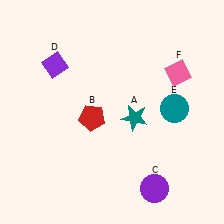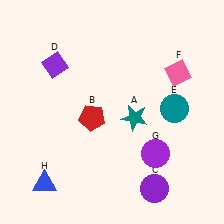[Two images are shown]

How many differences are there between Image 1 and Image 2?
There are 2 differences between the two images.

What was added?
A purple circle (G), a blue triangle (H) were added in Image 2.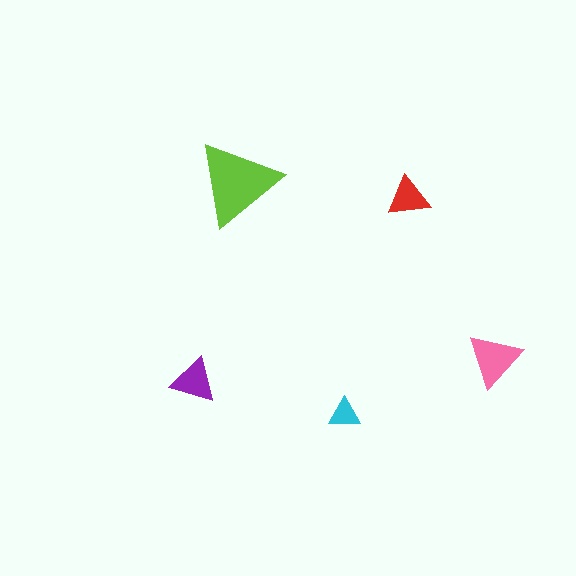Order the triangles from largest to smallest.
the lime one, the pink one, the purple one, the red one, the cyan one.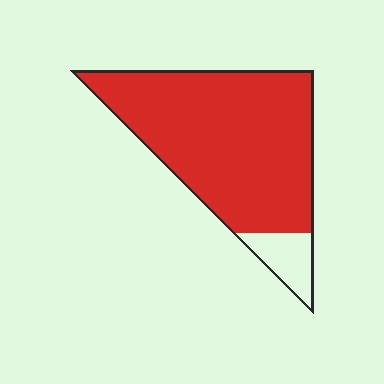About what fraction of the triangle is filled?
About nine tenths (9/10).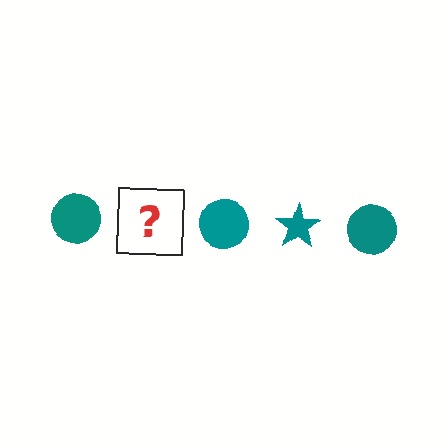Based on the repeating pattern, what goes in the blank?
The blank should be a teal star.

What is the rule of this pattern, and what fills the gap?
The rule is that the pattern cycles through circle, star shapes in teal. The gap should be filled with a teal star.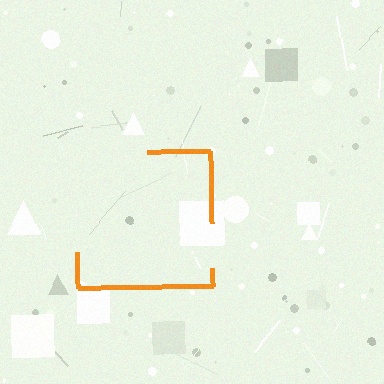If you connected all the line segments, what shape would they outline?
They would outline a square.